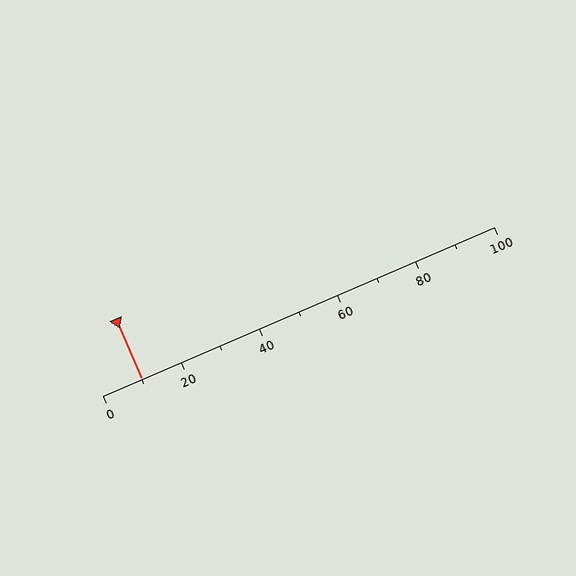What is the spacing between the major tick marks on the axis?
The major ticks are spaced 20 apart.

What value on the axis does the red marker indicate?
The marker indicates approximately 10.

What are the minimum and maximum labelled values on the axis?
The axis runs from 0 to 100.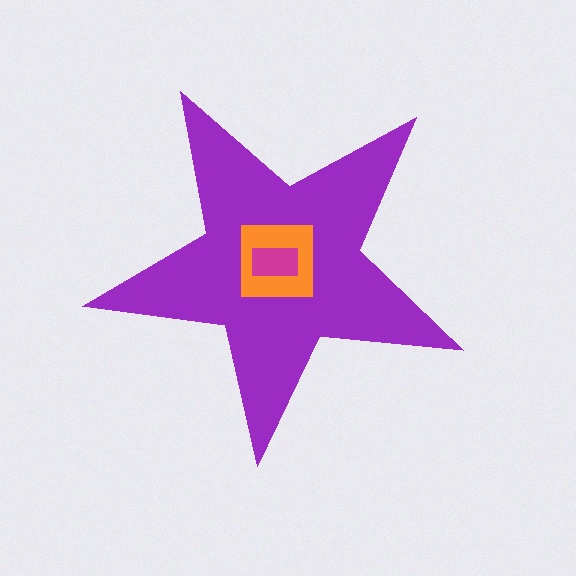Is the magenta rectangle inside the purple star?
Yes.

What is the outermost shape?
The purple star.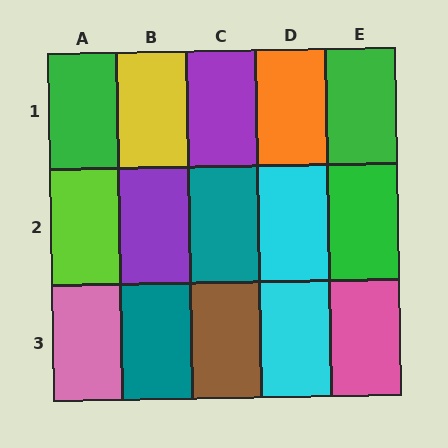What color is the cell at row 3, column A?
Pink.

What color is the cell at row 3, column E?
Pink.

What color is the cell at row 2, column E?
Green.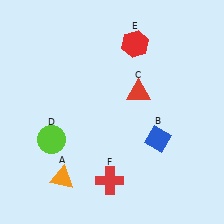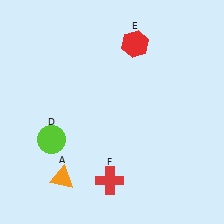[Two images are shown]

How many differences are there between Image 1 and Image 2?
There are 2 differences between the two images.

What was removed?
The red triangle (C), the blue diamond (B) were removed in Image 2.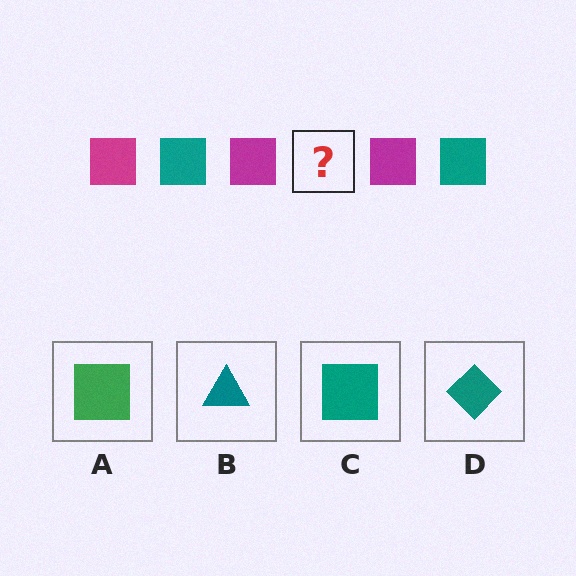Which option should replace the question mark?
Option C.